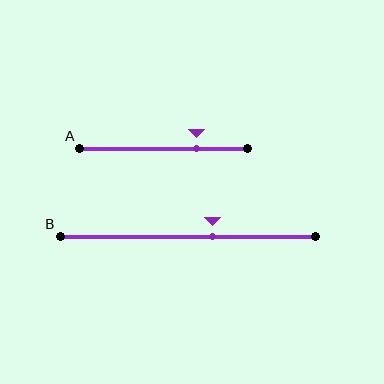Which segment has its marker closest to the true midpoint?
Segment B has its marker closest to the true midpoint.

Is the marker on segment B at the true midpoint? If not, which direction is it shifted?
No, the marker on segment B is shifted to the right by about 10% of the segment length.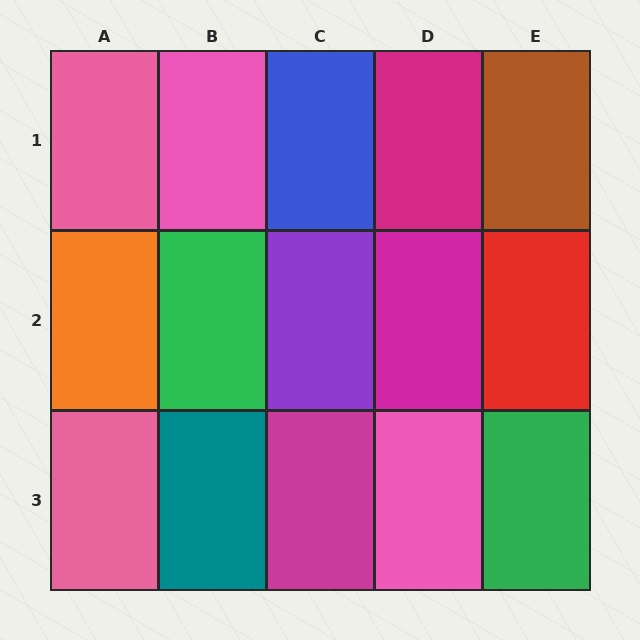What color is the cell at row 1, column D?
Magenta.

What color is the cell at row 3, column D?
Pink.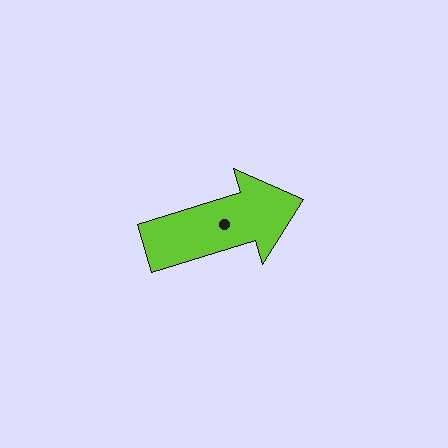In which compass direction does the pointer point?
East.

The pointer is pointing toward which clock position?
Roughly 2 o'clock.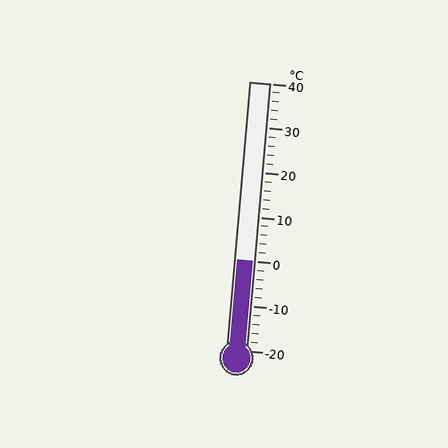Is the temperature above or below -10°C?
The temperature is above -10°C.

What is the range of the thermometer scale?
The thermometer scale ranges from -20°C to 40°C.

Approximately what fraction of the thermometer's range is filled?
The thermometer is filled to approximately 35% of its range.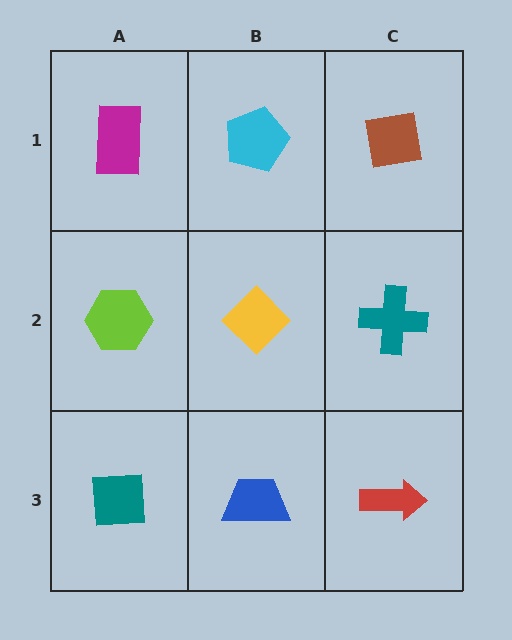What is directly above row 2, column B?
A cyan pentagon.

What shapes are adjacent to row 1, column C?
A teal cross (row 2, column C), a cyan pentagon (row 1, column B).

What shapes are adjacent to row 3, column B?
A yellow diamond (row 2, column B), a teal square (row 3, column A), a red arrow (row 3, column C).